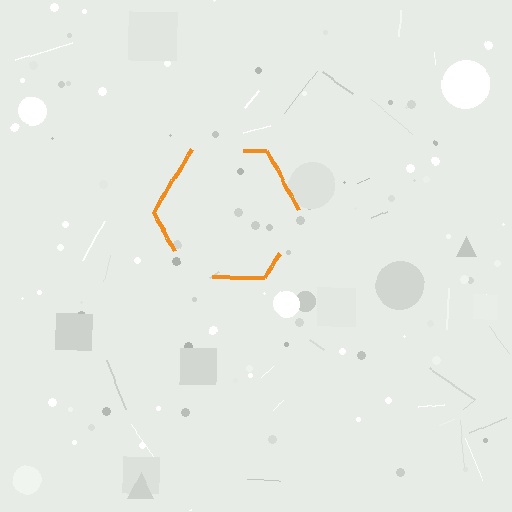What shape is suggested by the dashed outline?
The dashed outline suggests a hexagon.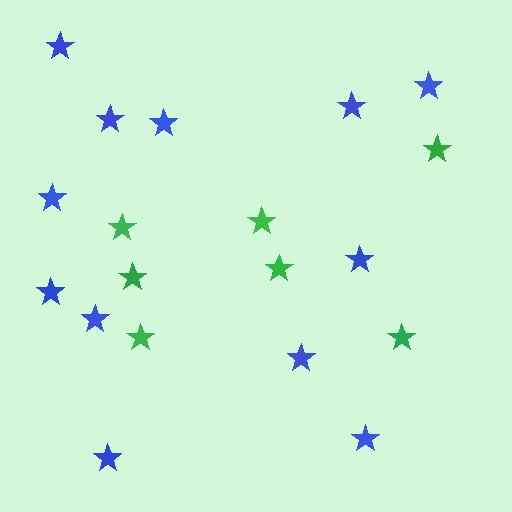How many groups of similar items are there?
There are 2 groups: one group of blue stars (12) and one group of green stars (7).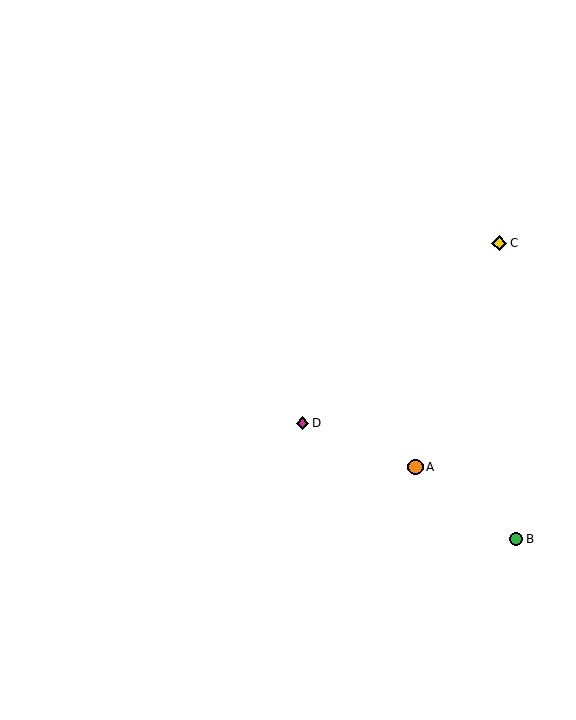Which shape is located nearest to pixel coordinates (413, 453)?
The orange circle (labeled A) at (416, 467) is nearest to that location.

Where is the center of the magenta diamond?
The center of the magenta diamond is at (303, 423).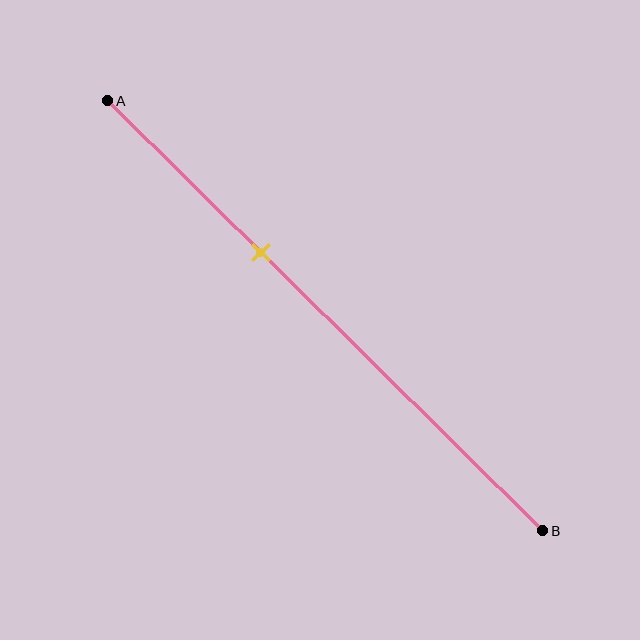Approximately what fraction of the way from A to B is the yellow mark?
The yellow mark is approximately 35% of the way from A to B.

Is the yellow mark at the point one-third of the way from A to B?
Yes, the mark is approximately at the one-third point.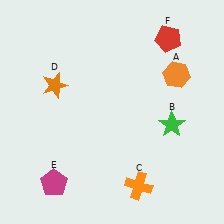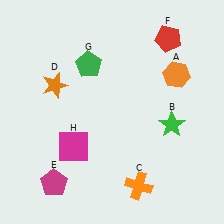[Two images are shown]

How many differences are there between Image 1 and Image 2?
There are 2 differences between the two images.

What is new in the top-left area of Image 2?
A green pentagon (G) was added in the top-left area of Image 2.